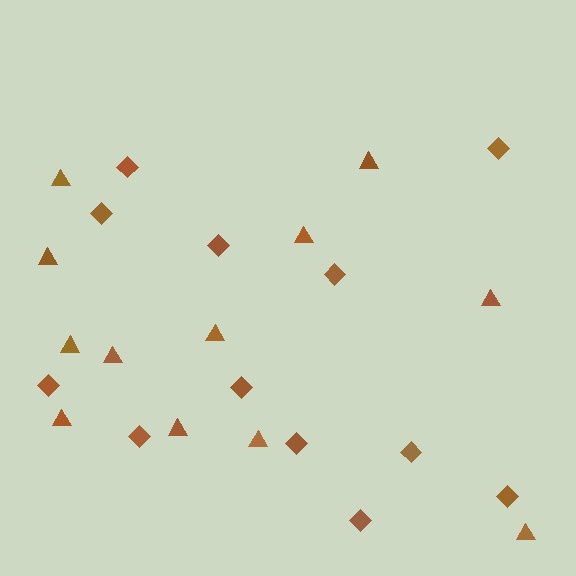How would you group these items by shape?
There are 2 groups: one group of diamonds (12) and one group of triangles (12).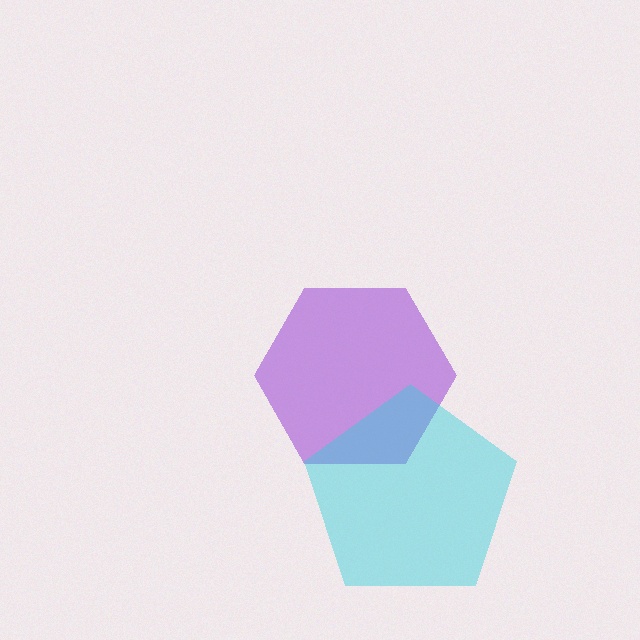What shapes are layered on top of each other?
The layered shapes are: a purple hexagon, a cyan pentagon.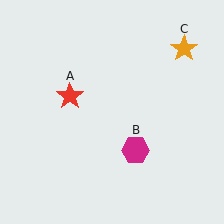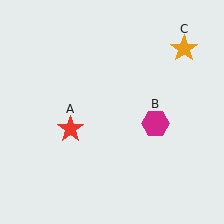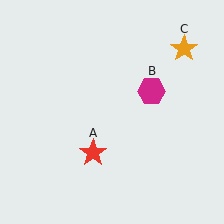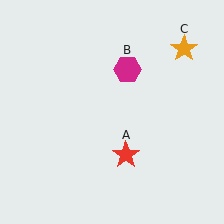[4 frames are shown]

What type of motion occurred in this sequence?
The red star (object A), magenta hexagon (object B) rotated counterclockwise around the center of the scene.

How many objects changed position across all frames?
2 objects changed position: red star (object A), magenta hexagon (object B).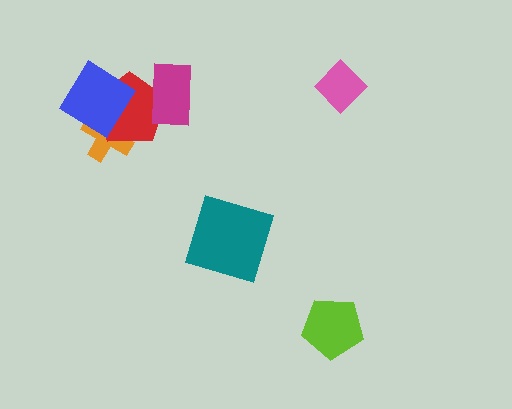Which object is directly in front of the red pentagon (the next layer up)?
The magenta rectangle is directly in front of the red pentagon.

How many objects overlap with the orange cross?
2 objects overlap with the orange cross.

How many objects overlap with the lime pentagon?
0 objects overlap with the lime pentagon.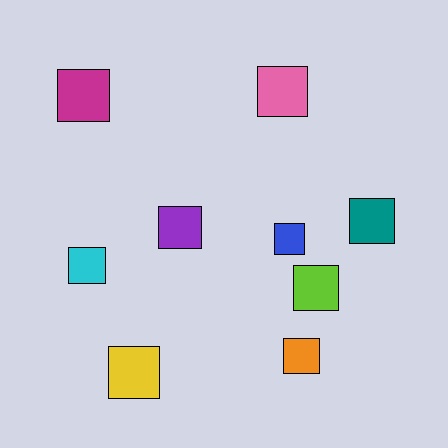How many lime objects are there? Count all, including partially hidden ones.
There is 1 lime object.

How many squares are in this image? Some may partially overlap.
There are 9 squares.